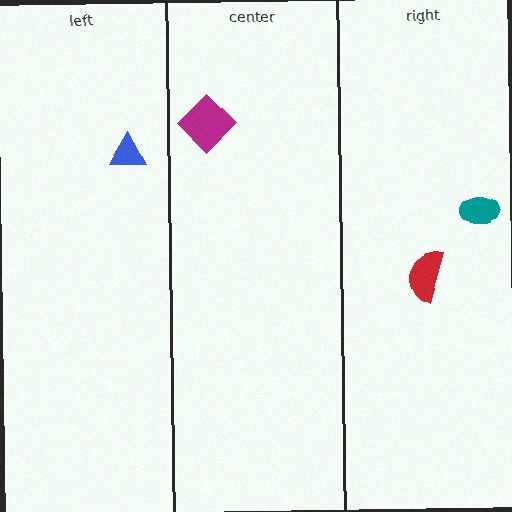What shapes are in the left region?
The blue triangle.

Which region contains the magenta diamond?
The center region.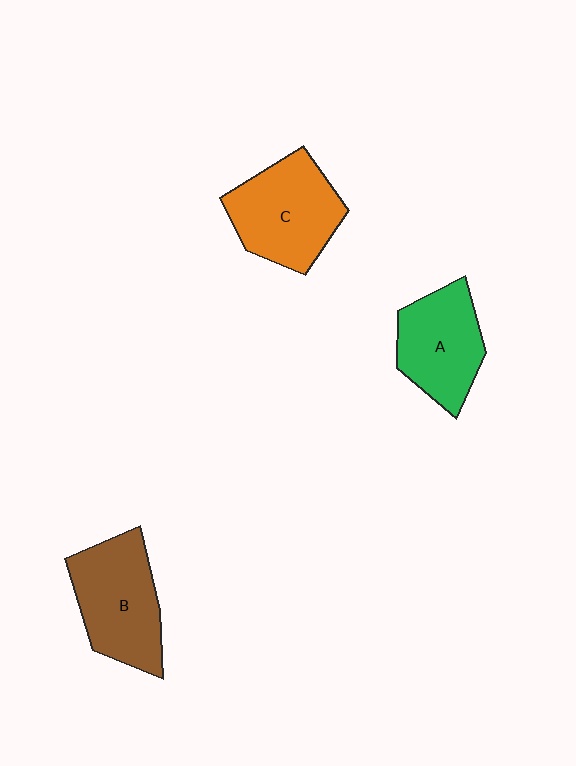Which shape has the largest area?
Shape C (orange).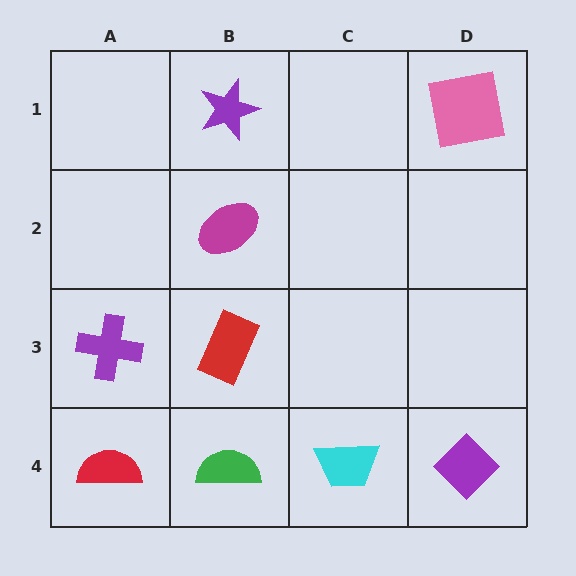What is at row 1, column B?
A purple star.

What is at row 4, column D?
A purple diamond.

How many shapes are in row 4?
4 shapes.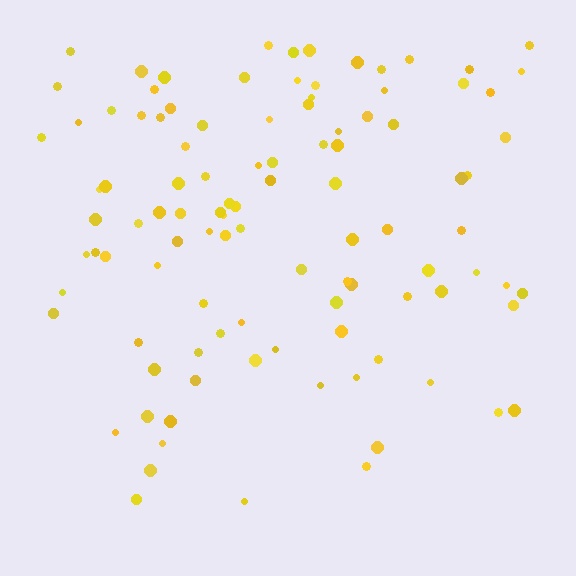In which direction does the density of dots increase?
From bottom to top, with the top side densest.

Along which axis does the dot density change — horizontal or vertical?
Vertical.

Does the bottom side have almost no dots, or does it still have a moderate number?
Still a moderate number, just noticeably fewer than the top.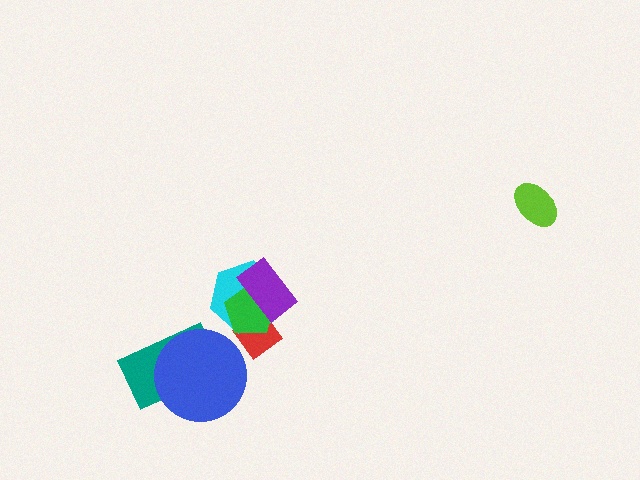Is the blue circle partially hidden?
No, no other shape covers it.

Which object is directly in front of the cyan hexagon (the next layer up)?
The green pentagon is directly in front of the cyan hexagon.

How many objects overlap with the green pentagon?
3 objects overlap with the green pentagon.